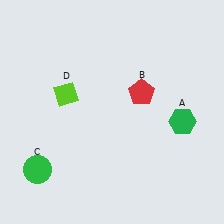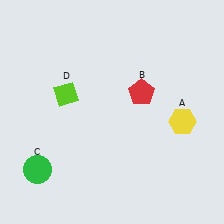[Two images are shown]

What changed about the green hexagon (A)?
In Image 1, A is green. In Image 2, it changed to yellow.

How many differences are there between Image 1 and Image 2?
There is 1 difference between the two images.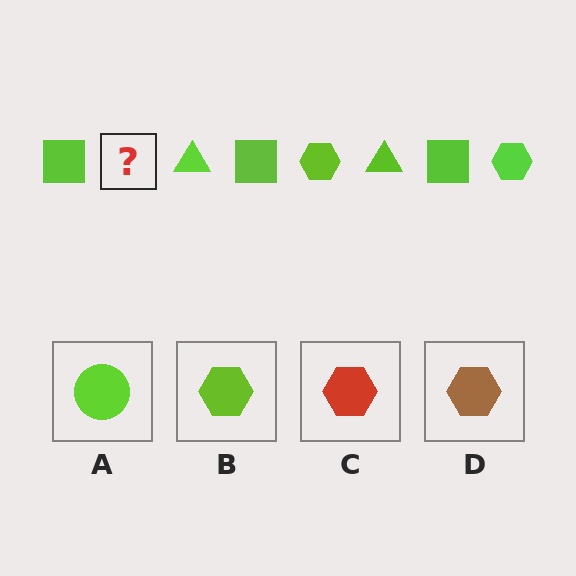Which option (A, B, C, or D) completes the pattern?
B.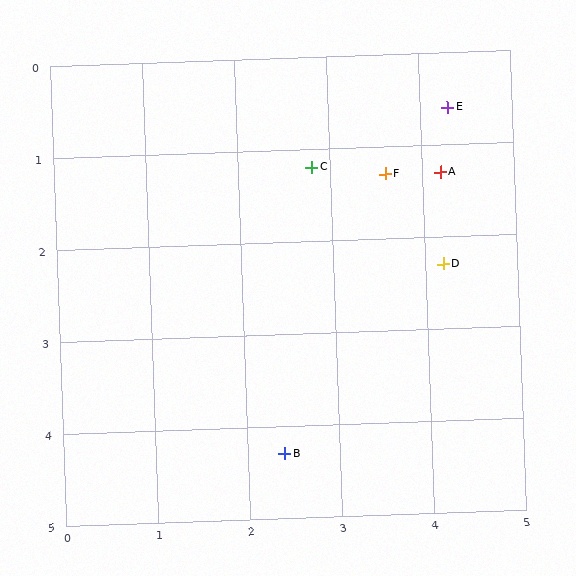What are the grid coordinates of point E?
Point E is at approximately (4.3, 0.6).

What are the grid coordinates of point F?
Point F is at approximately (3.6, 1.3).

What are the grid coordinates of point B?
Point B is at approximately (2.4, 4.3).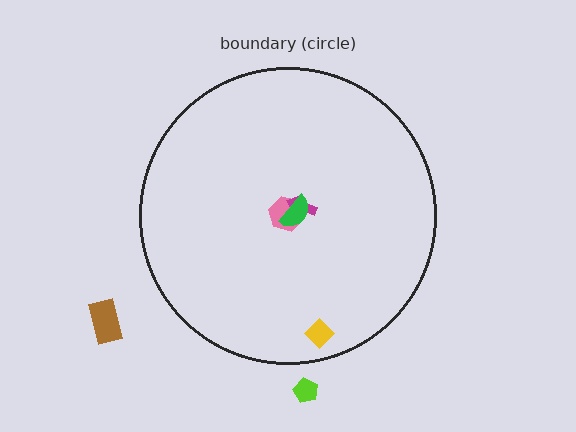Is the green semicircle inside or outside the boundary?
Inside.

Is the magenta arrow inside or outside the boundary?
Inside.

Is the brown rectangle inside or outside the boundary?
Outside.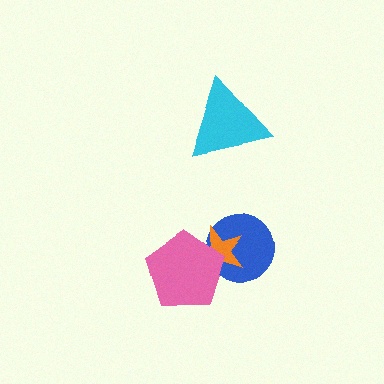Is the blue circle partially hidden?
Yes, it is partially covered by another shape.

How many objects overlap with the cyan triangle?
0 objects overlap with the cyan triangle.